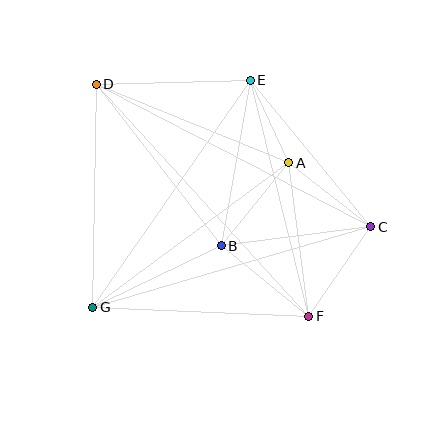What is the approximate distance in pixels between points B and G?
The distance between B and G is approximately 142 pixels.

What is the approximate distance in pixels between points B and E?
The distance between B and E is approximately 168 pixels.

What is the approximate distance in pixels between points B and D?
The distance between B and D is approximately 204 pixels.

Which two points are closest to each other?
Points A and E are closest to each other.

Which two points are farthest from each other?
Points D and F are farthest from each other.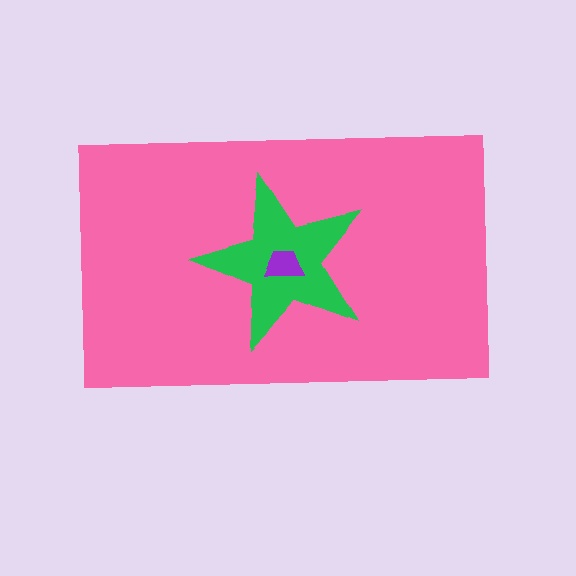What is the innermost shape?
The purple trapezoid.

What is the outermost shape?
The pink rectangle.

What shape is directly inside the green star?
The purple trapezoid.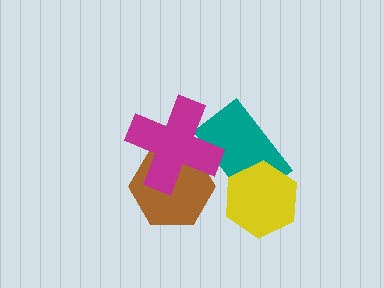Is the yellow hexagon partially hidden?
No, no other shape covers it.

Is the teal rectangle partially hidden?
Yes, it is partially covered by another shape.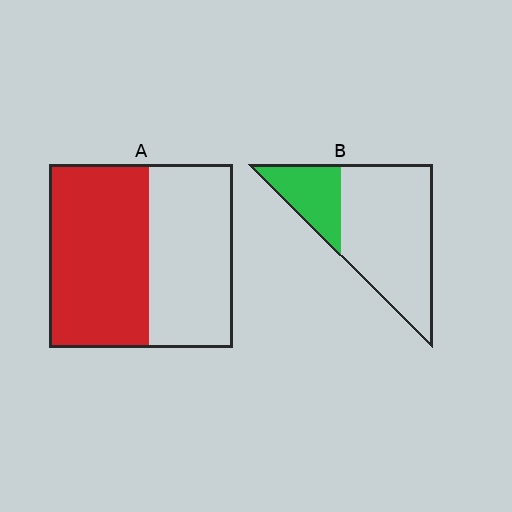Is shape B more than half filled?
No.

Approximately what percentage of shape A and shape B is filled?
A is approximately 55% and B is approximately 25%.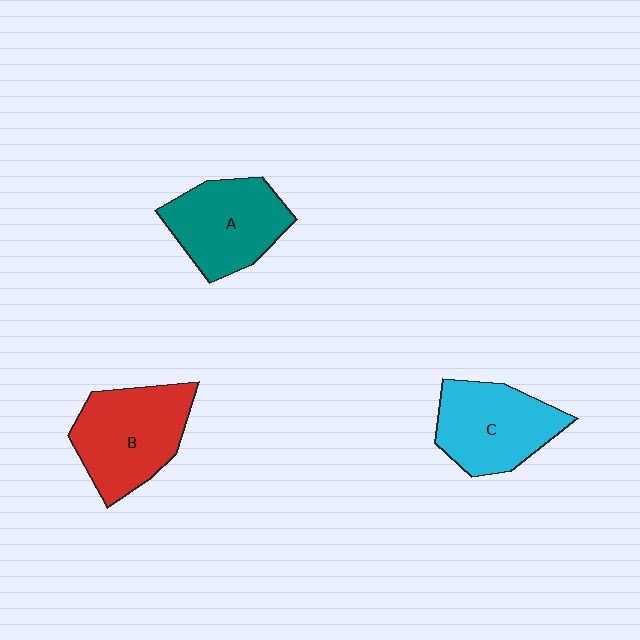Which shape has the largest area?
Shape B (red).